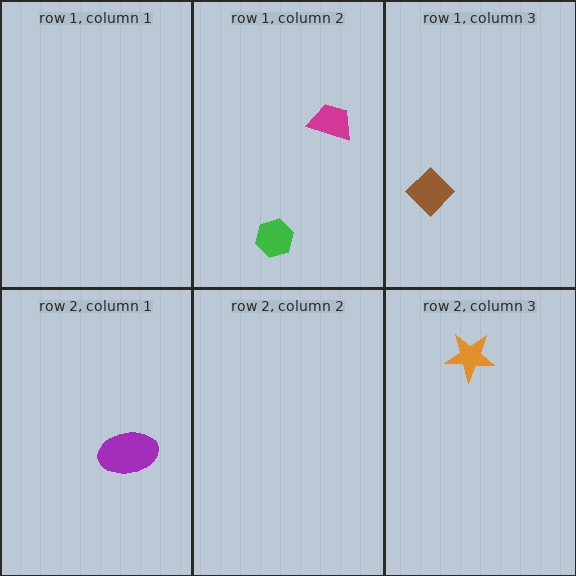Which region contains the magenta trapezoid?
The row 1, column 2 region.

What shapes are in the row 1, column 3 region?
The brown diamond.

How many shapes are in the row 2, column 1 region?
1.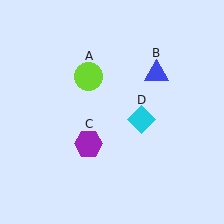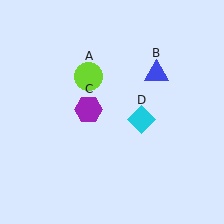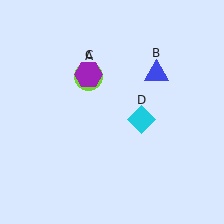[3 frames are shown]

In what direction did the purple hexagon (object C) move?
The purple hexagon (object C) moved up.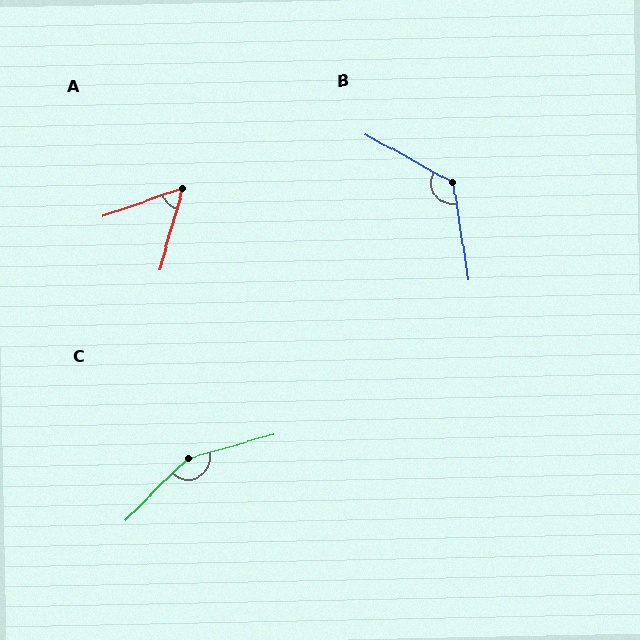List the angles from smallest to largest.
A (55°), B (128°), C (151°).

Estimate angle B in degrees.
Approximately 128 degrees.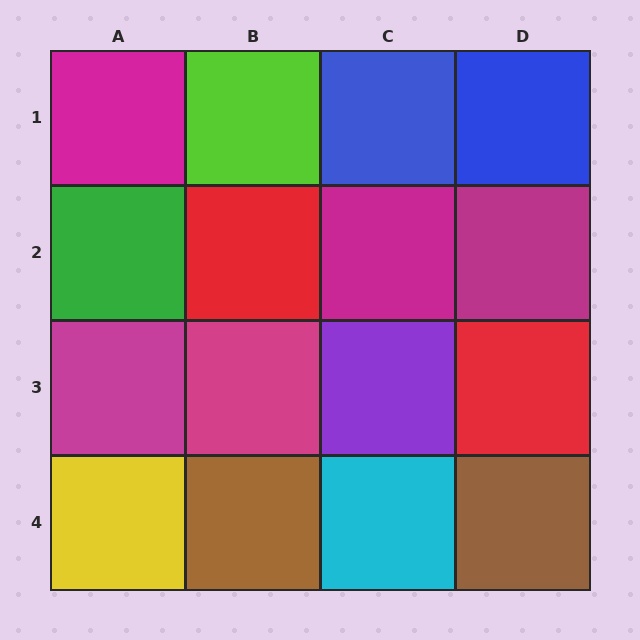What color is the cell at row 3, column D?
Red.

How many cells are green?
1 cell is green.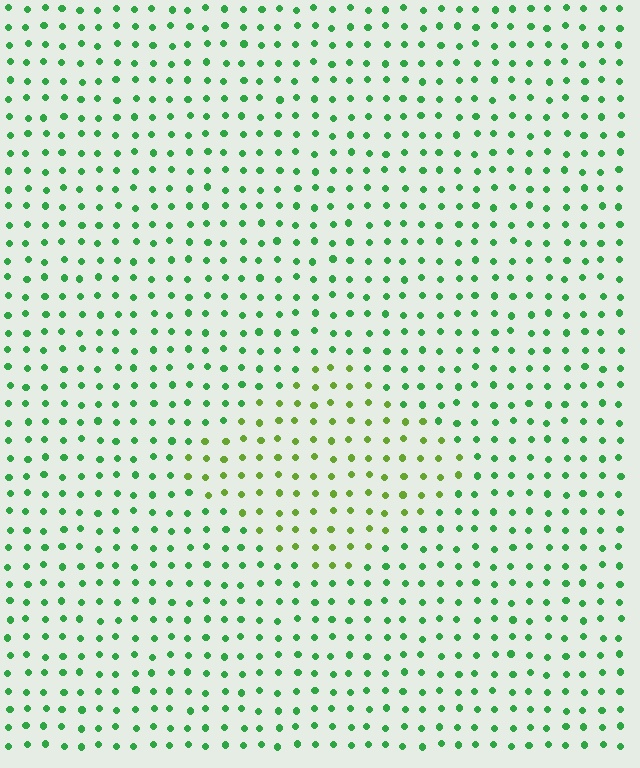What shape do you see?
I see a diamond.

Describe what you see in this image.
The image is filled with small green elements in a uniform arrangement. A diamond-shaped region is visible where the elements are tinted to a slightly different hue, forming a subtle color boundary.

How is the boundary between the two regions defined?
The boundary is defined purely by a slight shift in hue (about 37 degrees). Spacing, size, and orientation are identical on both sides.